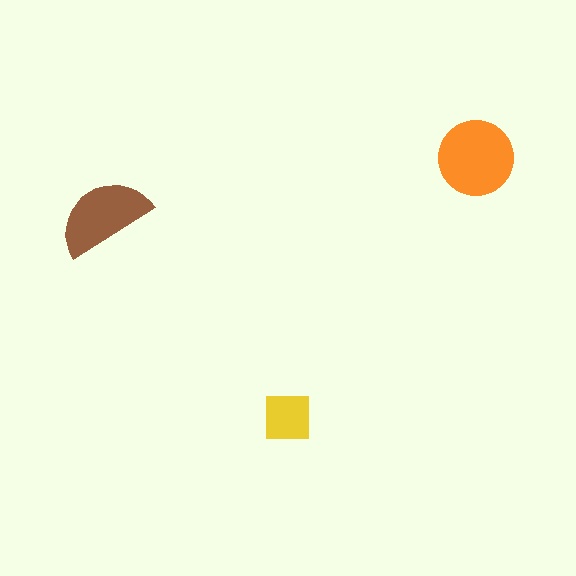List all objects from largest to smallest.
The orange circle, the brown semicircle, the yellow square.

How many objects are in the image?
There are 3 objects in the image.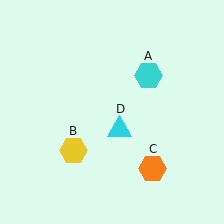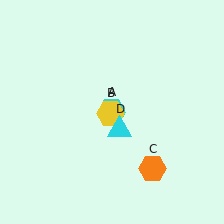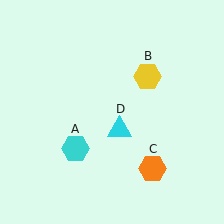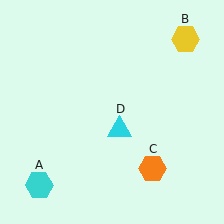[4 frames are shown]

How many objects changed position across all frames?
2 objects changed position: cyan hexagon (object A), yellow hexagon (object B).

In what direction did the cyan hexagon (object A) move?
The cyan hexagon (object A) moved down and to the left.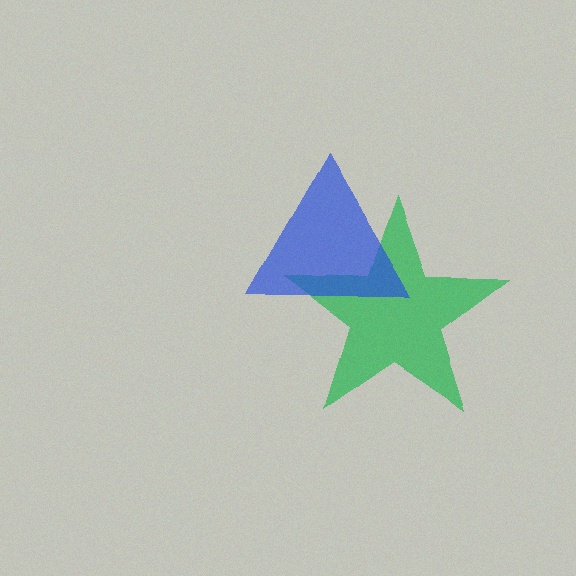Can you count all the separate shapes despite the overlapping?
Yes, there are 2 separate shapes.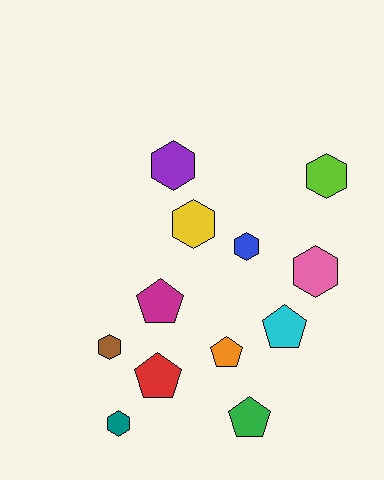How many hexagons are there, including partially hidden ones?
There are 7 hexagons.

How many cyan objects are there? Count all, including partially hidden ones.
There is 1 cyan object.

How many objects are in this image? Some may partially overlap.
There are 12 objects.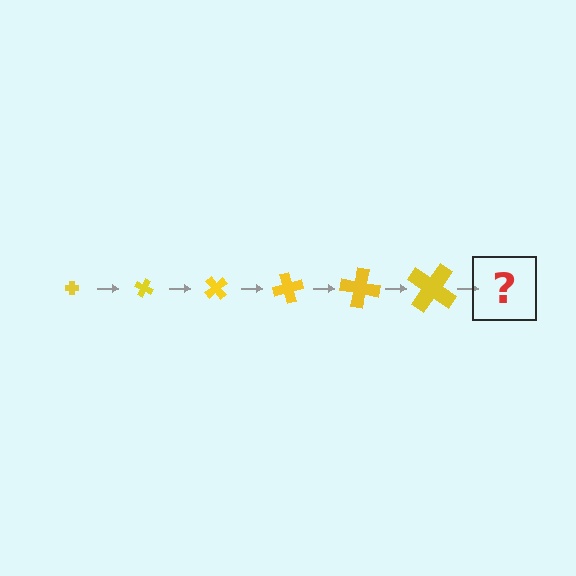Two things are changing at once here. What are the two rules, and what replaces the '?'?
The two rules are that the cross grows larger each step and it rotates 25 degrees each step. The '?' should be a cross, larger than the previous one and rotated 150 degrees from the start.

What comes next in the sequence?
The next element should be a cross, larger than the previous one and rotated 150 degrees from the start.